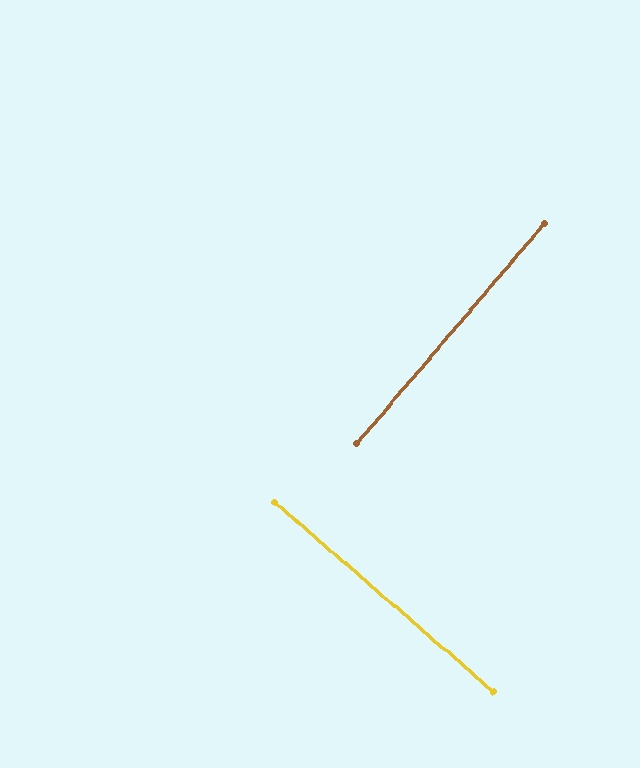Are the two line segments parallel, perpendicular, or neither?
Perpendicular — they meet at approximately 90°.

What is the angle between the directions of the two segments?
Approximately 90 degrees.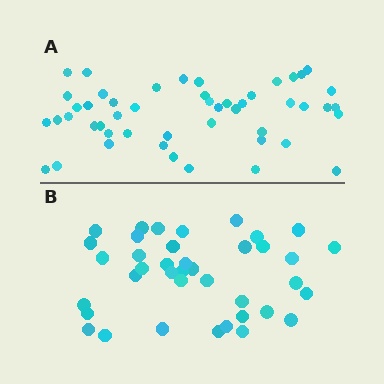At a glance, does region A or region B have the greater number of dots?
Region A (the top region) has more dots.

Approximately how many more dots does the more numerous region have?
Region A has roughly 10 or so more dots than region B.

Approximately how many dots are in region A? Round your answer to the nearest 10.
About 50 dots. (The exact count is 49, which rounds to 50.)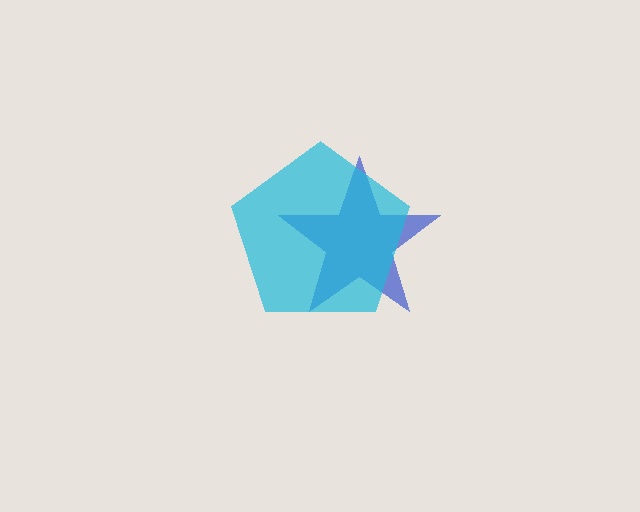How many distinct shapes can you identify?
There are 2 distinct shapes: a blue star, a cyan pentagon.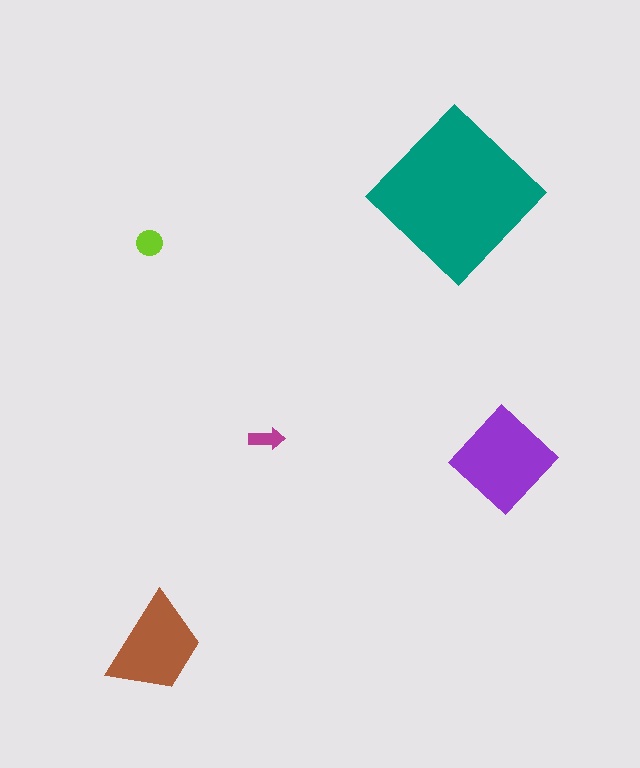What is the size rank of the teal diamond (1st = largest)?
1st.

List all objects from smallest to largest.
The magenta arrow, the lime circle, the brown trapezoid, the purple diamond, the teal diamond.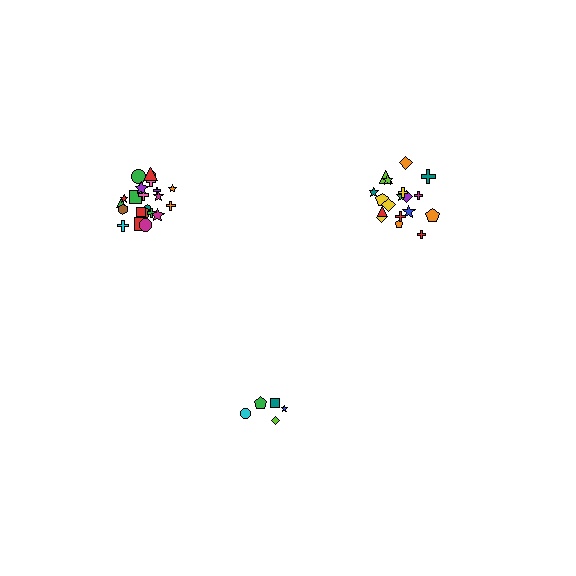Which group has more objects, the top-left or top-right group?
The top-left group.